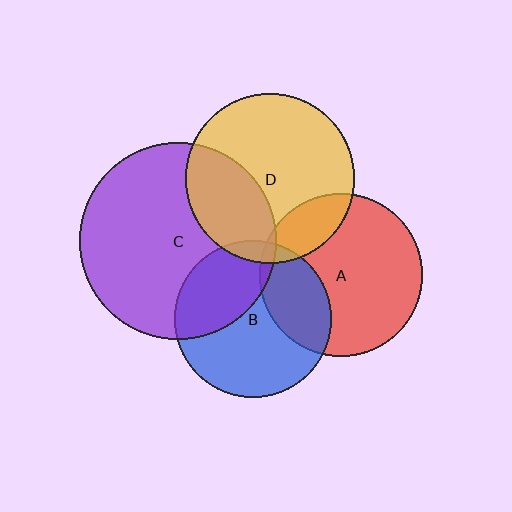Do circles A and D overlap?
Yes.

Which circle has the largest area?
Circle C (purple).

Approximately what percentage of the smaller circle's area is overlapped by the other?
Approximately 20%.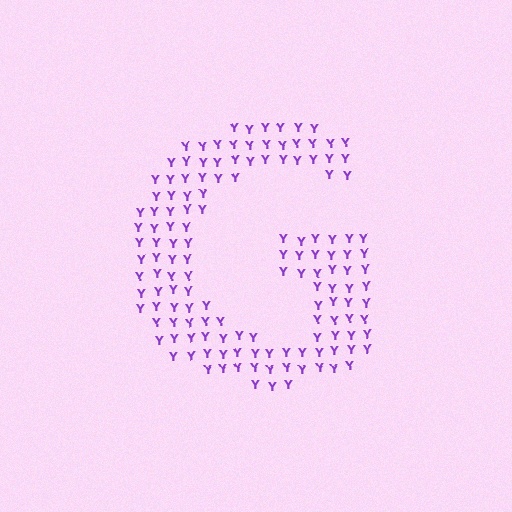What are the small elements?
The small elements are letter Y's.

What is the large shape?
The large shape is the letter G.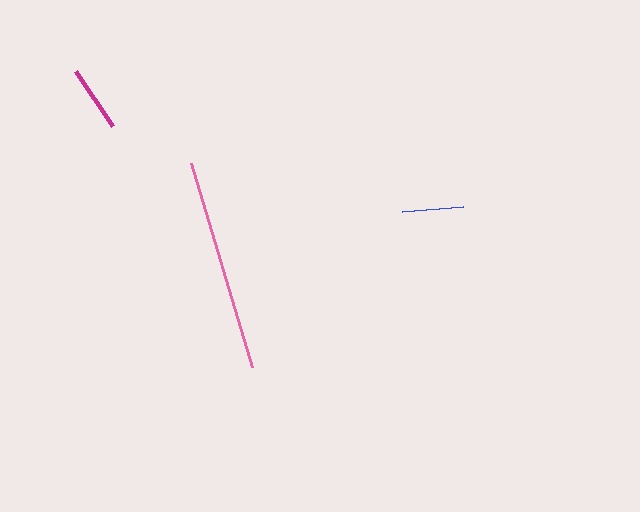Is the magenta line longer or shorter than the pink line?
The pink line is longer than the magenta line.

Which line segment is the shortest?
The blue line is the shortest at approximately 62 pixels.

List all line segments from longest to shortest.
From longest to shortest: pink, magenta, blue.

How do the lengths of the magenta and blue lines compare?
The magenta and blue lines are approximately the same length.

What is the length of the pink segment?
The pink segment is approximately 213 pixels long.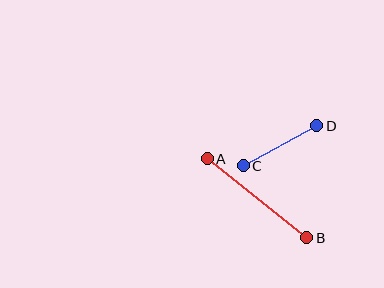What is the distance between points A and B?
The distance is approximately 127 pixels.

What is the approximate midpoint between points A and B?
The midpoint is at approximately (257, 198) pixels.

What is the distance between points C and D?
The distance is approximately 84 pixels.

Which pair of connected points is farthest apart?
Points A and B are farthest apart.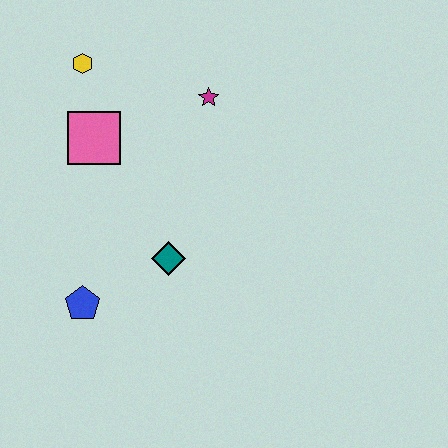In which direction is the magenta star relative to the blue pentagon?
The magenta star is above the blue pentagon.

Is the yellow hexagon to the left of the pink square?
Yes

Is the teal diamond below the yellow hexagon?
Yes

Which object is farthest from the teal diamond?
The yellow hexagon is farthest from the teal diamond.